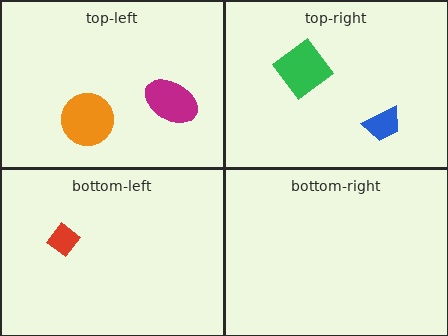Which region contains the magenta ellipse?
The top-left region.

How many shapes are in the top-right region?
2.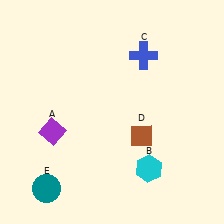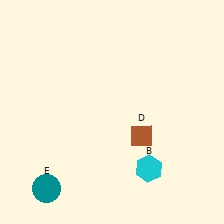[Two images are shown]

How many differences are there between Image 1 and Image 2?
There are 2 differences between the two images.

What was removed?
The purple diamond (A), the blue cross (C) were removed in Image 2.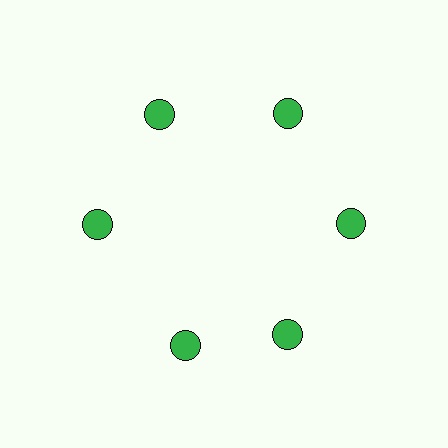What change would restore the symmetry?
The symmetry would be restored by rotating it back into even spacing with its neighbors so that all 6 circles sit at equal angles and equal distance from the center.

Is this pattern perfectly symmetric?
No. The 6 green circles are arranged in a ring, but one element near the 7 o'clock position is rotated out of alignment along the ring, breaking the 6-fold rotational symmetry.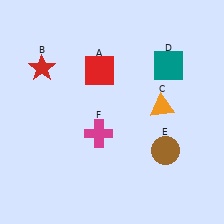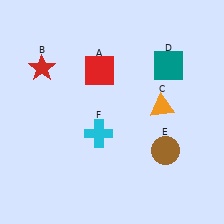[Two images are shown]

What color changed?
The cross (F) changed from magenta in Image 1 to cyan in Image 2.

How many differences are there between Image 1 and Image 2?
There is 1 difference between the two images.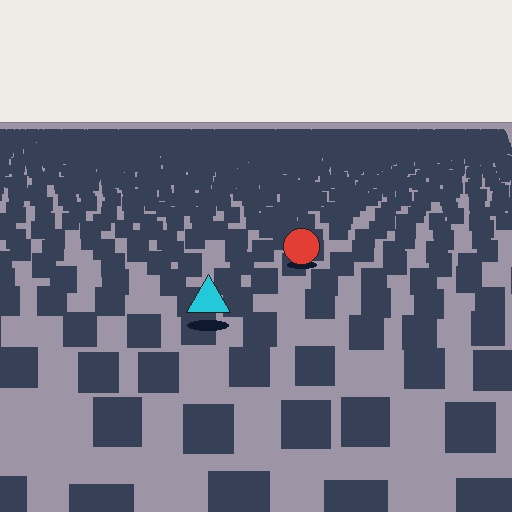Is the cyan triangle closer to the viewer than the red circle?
Yes. The cyan triangle is closer — you can tell from the texture gradient: the ground texture is coarser near it.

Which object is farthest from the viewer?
The red circle is farthest from the viewer. It appears smaller and the ground texture around it is denser.